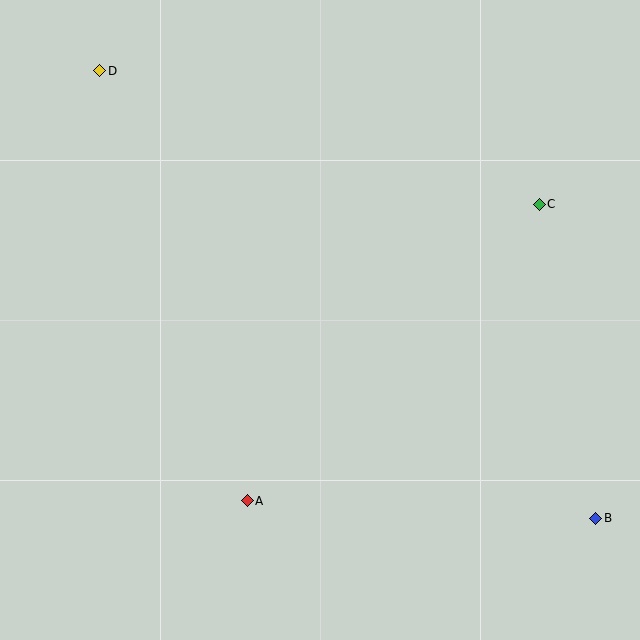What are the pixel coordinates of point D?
Point D is at (100, 71).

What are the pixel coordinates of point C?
Point C is at (539, 204).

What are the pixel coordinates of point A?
Point A is at (247, 501).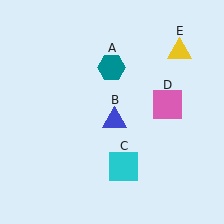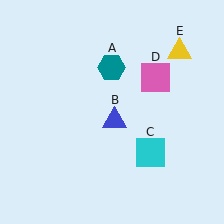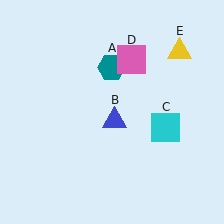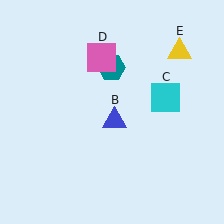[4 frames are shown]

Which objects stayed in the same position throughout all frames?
Teal hexagon (object A) and blue triangle (object B) and yellow triangle (object E) remained stationary.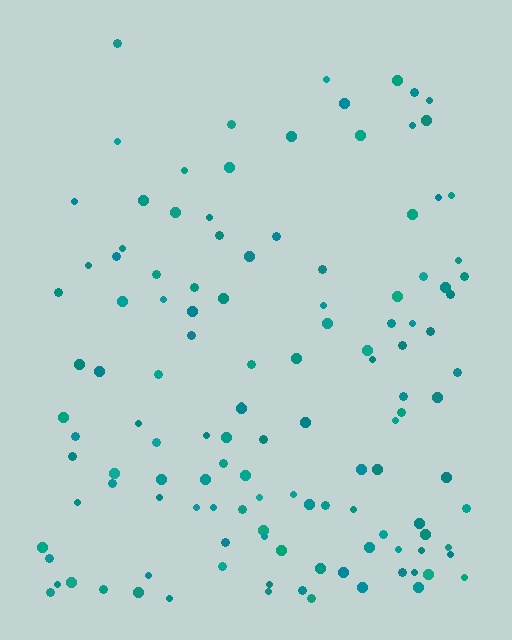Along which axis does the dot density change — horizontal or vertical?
Vertical.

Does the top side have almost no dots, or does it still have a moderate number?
Still a moderate number, just noticeably fewer than the bottom.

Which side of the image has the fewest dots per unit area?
The top.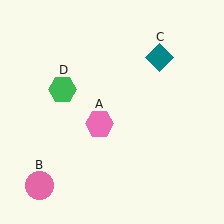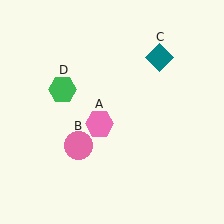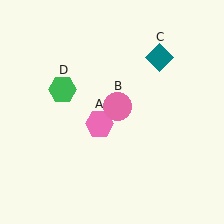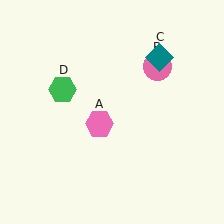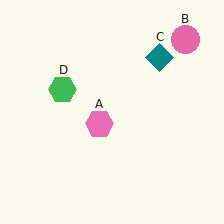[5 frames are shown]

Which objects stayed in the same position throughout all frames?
Pink hexagon (object A) and teal diamond (object C) and green hexagon (object D) remained stationary.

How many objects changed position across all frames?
1 object changed position: pink circle (object B).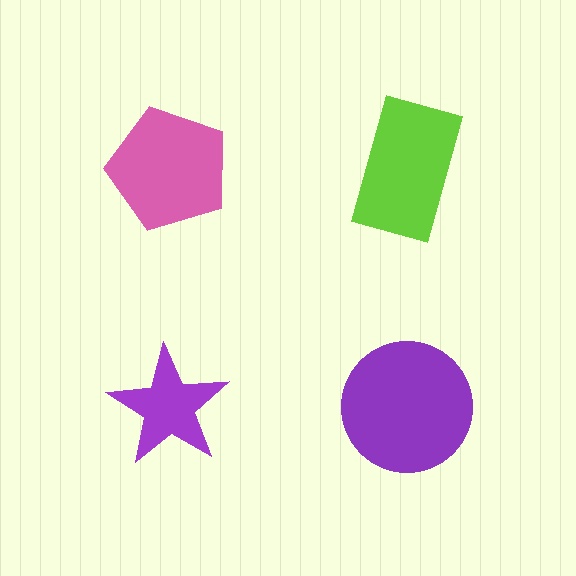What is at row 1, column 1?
A pink pentagon.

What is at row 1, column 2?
A lime rectangle.